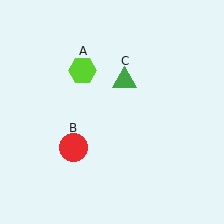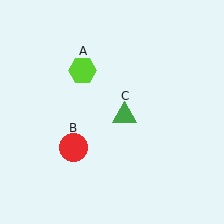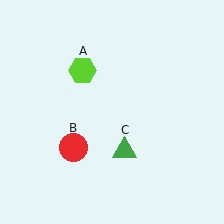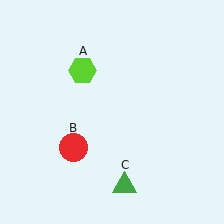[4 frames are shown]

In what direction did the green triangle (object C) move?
The green triangle (object C) moved down.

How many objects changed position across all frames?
1 object changed position: green triangle (object C).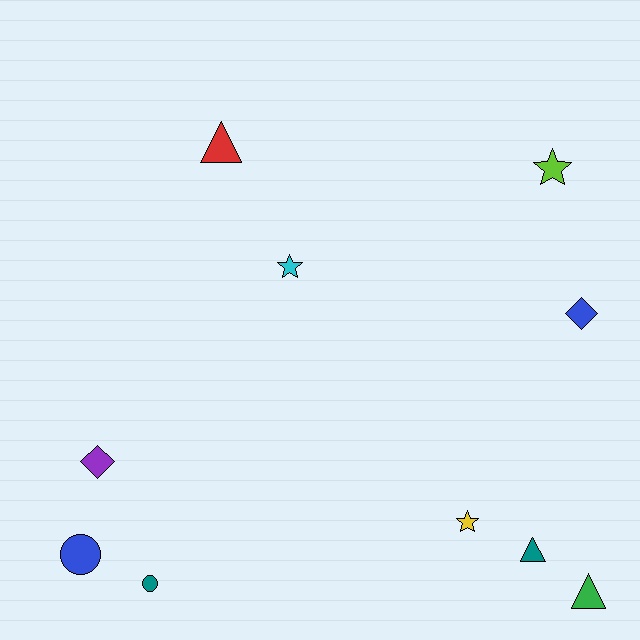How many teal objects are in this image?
There are 2 teal objects.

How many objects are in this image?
There are 10 objects.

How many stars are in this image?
There are 3 stars.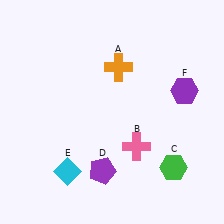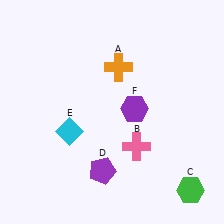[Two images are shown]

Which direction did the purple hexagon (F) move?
The purple hexagon (F) moved left.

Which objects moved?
The objects that moved are: the green hexagon (C), the cyan diamond (E), the purple hexagon (F).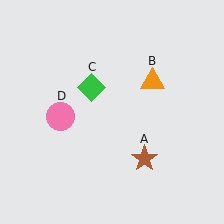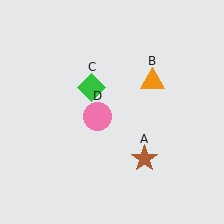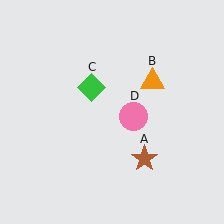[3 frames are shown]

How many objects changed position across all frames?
1 object changed position: pink circle (object D).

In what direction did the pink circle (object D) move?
The pink circle (object D) moved right.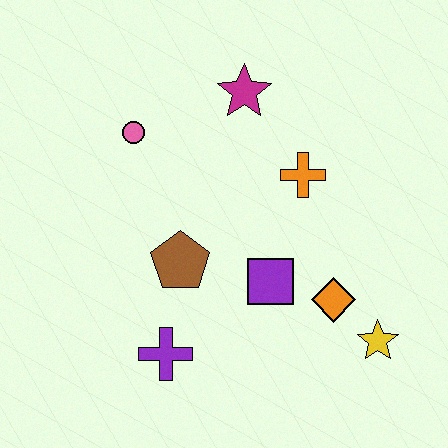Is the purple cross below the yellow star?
Yes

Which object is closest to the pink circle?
The magenta star is closest to the pink circle.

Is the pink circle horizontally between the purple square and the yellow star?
No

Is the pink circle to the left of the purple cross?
Yes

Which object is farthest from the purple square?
The pink circle is farthest from the purple square.